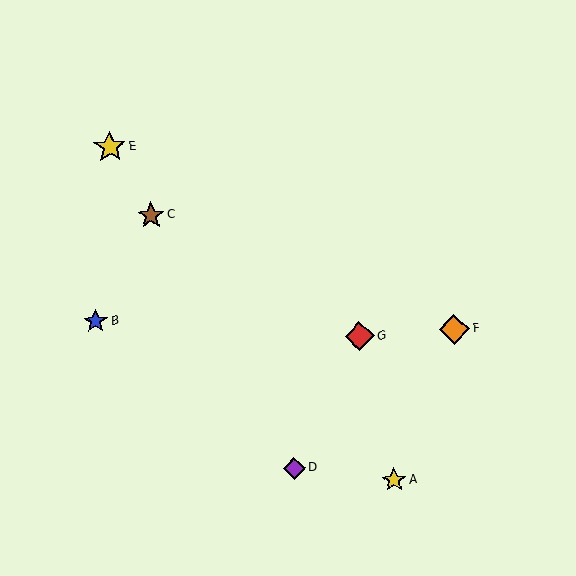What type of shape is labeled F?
Shape F is an orange diamond.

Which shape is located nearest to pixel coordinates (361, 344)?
The red diamond (labeled G) at (360, 336) is nearest to that location.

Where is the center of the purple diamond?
The center of the purple diamond is at (294, 468).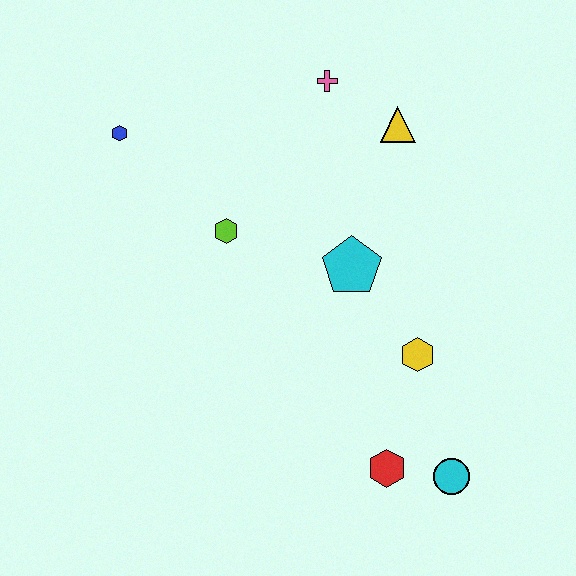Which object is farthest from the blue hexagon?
The cyan circle is farthest from the blue hexagon.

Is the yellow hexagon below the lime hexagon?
Yes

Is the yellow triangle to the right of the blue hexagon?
Yes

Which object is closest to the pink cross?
The yellow triangle is closest to the pink cross.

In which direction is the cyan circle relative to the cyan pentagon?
The cyan circle is below the cyan pentagon.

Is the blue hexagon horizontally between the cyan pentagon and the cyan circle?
No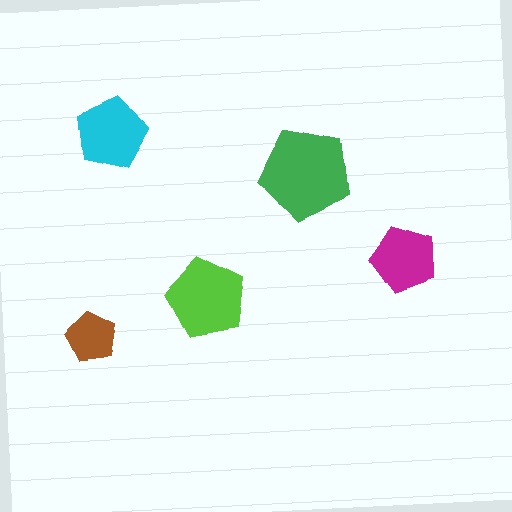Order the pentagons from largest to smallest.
the green one, the lime one, the cyan one, the magenta one, the brown one.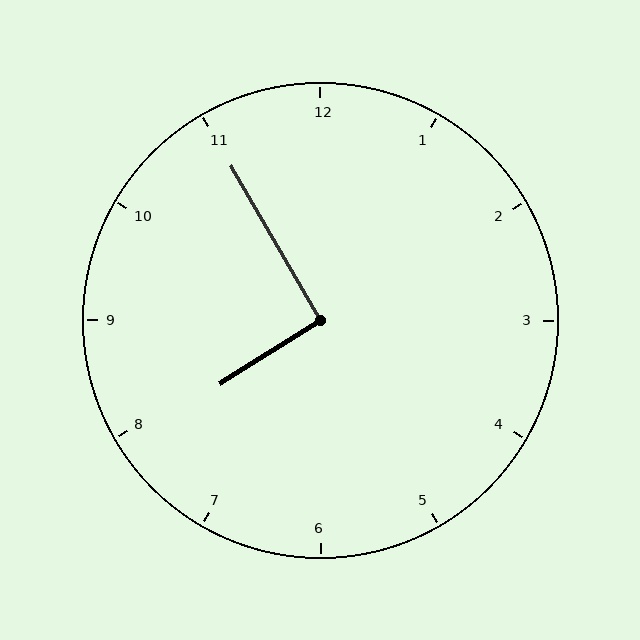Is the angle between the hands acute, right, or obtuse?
It is right.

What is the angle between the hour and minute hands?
Approximately 92 degrees.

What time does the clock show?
7:55.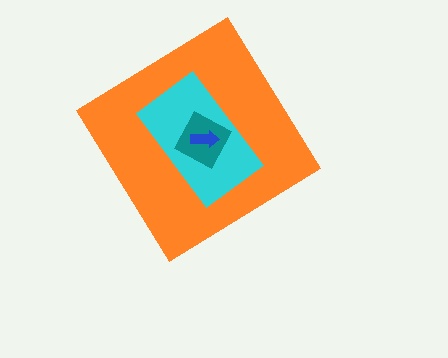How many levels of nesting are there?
4.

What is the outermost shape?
The orange diamond.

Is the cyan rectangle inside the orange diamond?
Yes.